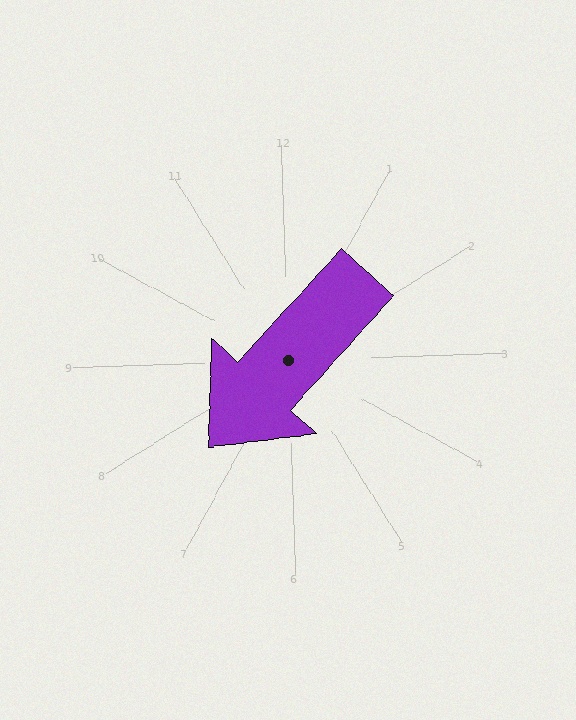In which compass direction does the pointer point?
Southwest.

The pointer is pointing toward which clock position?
Roughly 7 o'clock.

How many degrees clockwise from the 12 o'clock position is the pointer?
Approximately 224 degrees.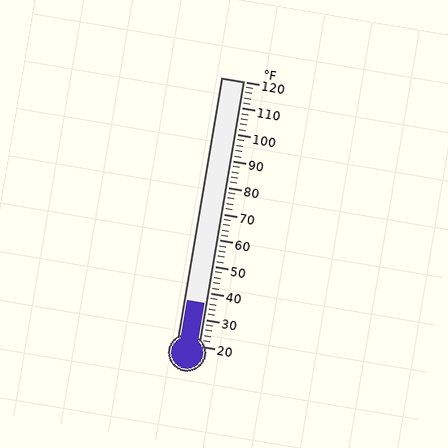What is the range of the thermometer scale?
The thermometer scale ranges from 20°F to 120°F.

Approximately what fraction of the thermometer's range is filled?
The thermometer is filled to approximately 15% of its range.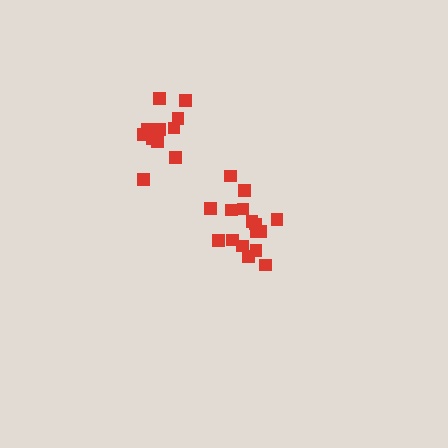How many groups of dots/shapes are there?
There are 2 groups.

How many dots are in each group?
Group 1: 17 dots, Group 2: 12 dots (29 total).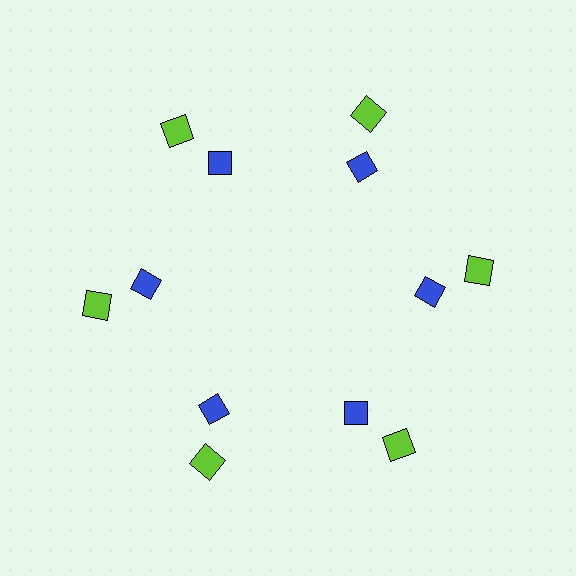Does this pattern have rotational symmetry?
Yes, this pattern has 6-fold rotational symmetry. It looks the same after rotating 60 degrees around the center.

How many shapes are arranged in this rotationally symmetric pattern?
There are 12 shapes, arranged in 6 groups of 2.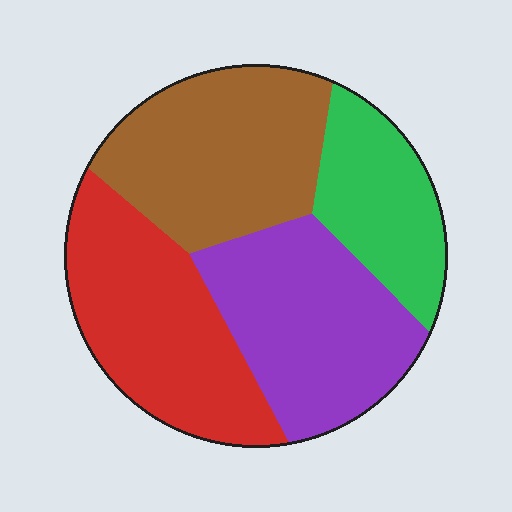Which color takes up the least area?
Green, at roughly 15%.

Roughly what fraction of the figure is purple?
Purple takes up between a quarter and a half of the figure.